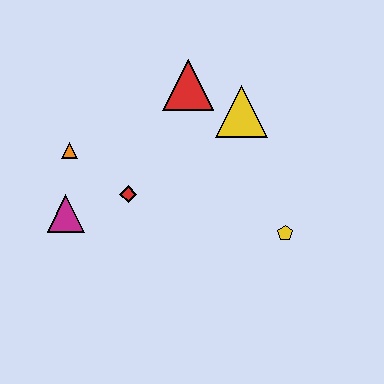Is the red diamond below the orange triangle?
Yes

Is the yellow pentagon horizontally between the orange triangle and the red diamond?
No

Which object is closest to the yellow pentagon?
The yellow triangle is closest to the yellow pentagon.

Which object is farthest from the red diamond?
The yellow pentagon is farthest from the red diamond.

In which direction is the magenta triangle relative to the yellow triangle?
The magenta triangle is to the left of the yellow triangle.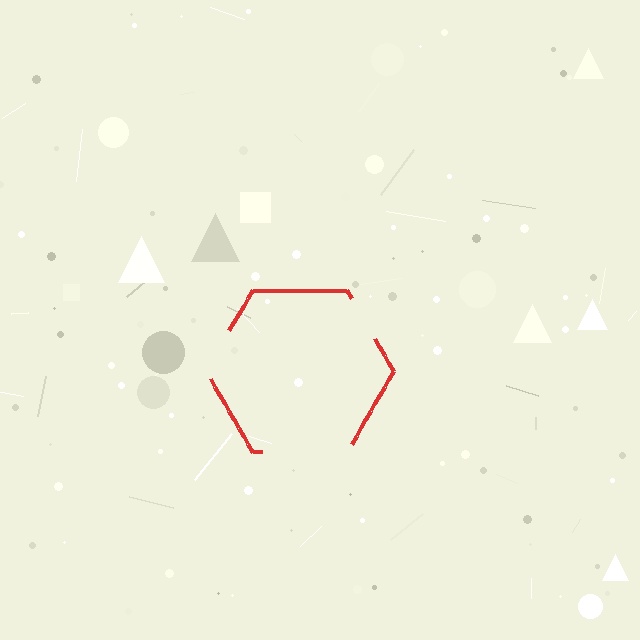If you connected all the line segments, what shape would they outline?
They would outline a hexagon.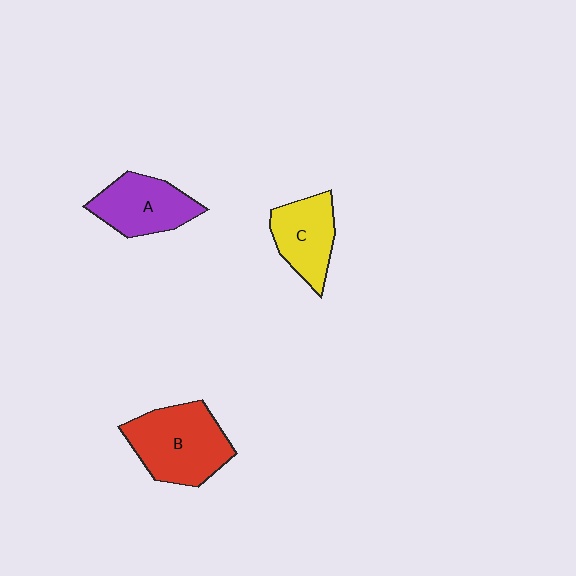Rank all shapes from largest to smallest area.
From largest to smallest: B (red), A (purple), C (yellow).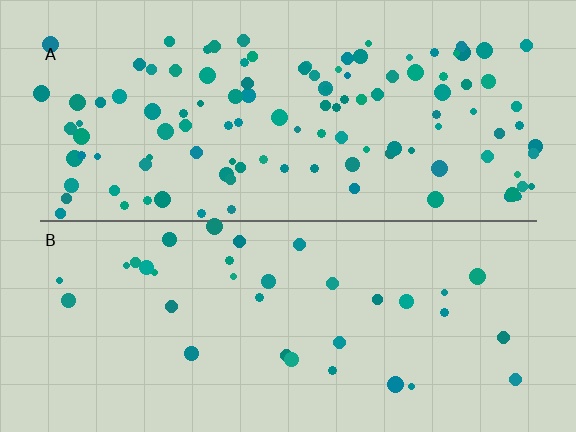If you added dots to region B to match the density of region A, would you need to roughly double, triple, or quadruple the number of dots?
Approximately triple.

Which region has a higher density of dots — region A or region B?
A (the top).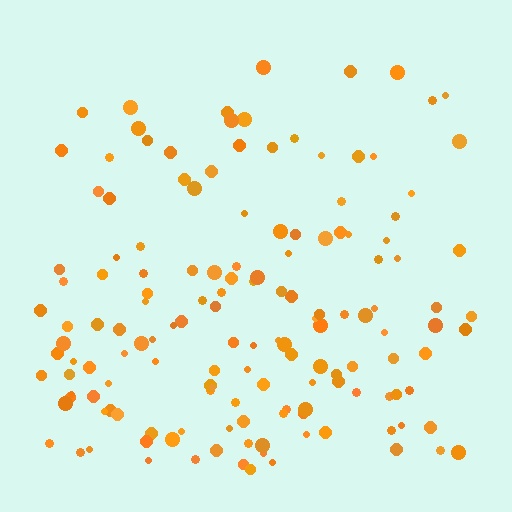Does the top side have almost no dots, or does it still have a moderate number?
Still a moderate number, just noticeably fewer than the bottom.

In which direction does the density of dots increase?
From top to bottom, with the bottom side densest.